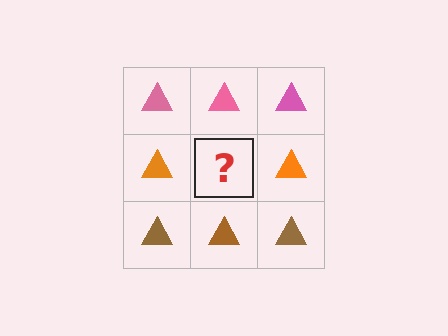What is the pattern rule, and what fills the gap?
The rule is that each row has a consistent color. The gap should be filled with an orange triangle.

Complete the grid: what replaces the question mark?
The question mark should be replaced with an orange triangle.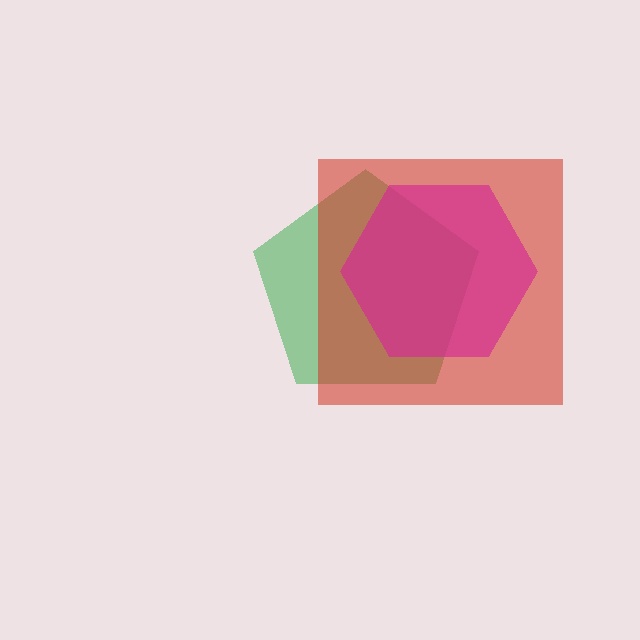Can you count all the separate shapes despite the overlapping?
Yes, there are 3 separate shapes.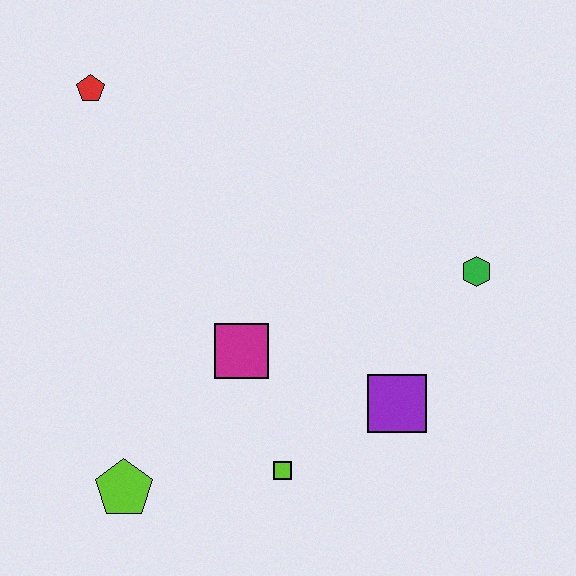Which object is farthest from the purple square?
The red pentagon is farthest from the purple square.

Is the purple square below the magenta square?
Yes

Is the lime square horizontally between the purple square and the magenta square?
Yes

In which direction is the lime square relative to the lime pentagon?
The lime square is to the right of the lime pentagon.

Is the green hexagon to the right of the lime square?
Yes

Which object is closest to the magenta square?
The lime square is closest to the magenta square.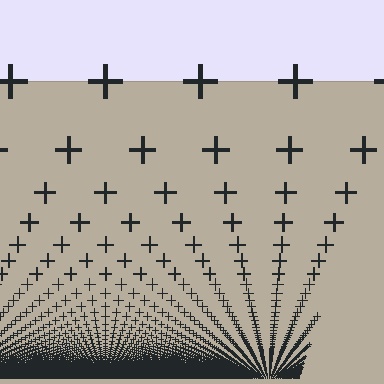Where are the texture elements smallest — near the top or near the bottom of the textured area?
Near the bottom.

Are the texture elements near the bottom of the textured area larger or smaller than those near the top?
Smaller. The gradient is inverted — elements near the bottom are smaller and denser.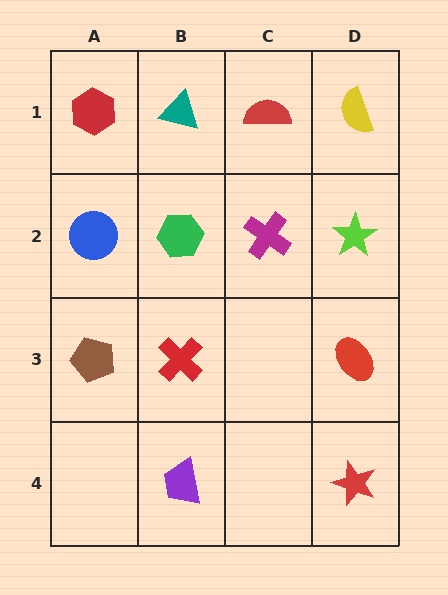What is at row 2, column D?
A lime star.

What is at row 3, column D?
A red ellipse.